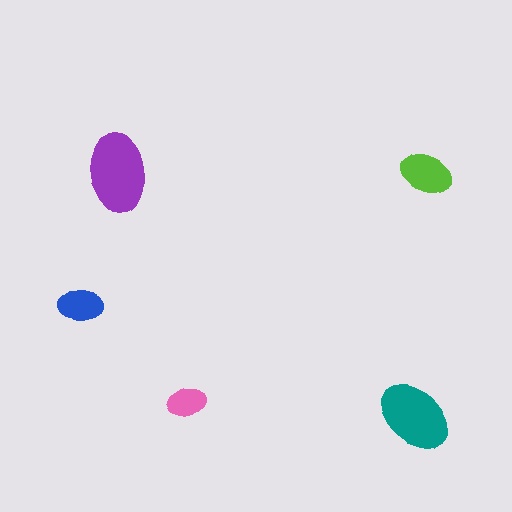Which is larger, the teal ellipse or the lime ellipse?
The teal one.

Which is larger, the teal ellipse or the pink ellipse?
The teal one.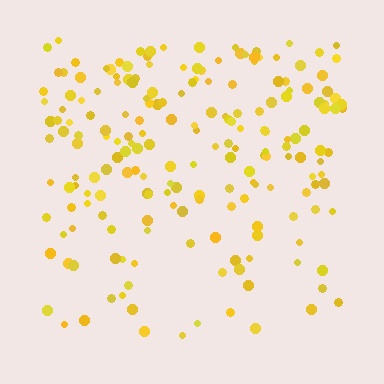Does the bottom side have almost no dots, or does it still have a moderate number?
Still a moderate number, just noticeably fewer than the top.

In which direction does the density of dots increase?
From bottom to top, with the top side densest.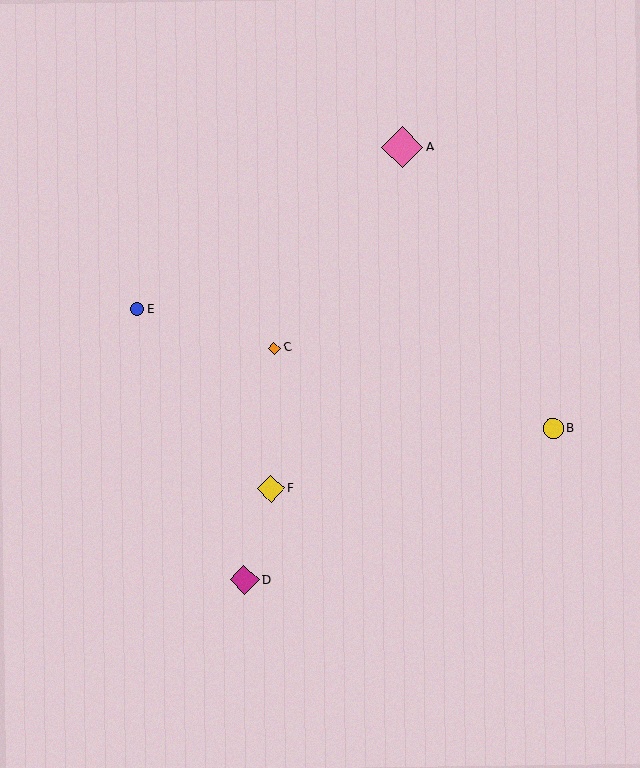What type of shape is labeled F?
Shape F is a yellow diamond.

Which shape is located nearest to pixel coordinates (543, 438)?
The yellow circle (labeled B) at (553, 428) is nearest to that location.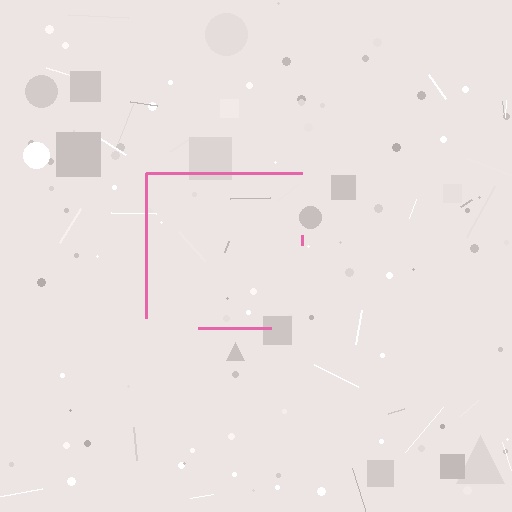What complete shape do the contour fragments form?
The contour fragments form a square.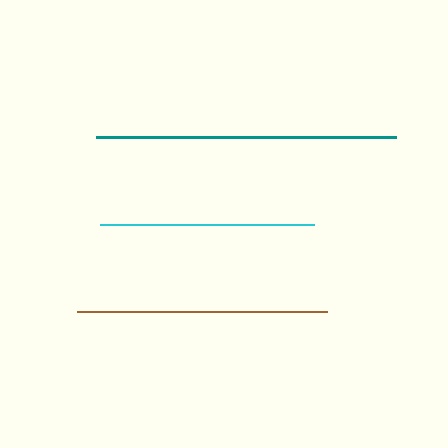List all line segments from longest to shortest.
From longest to shortest: teal, brown, cyan.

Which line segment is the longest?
The teal line is the longest at approximately 300 pixels.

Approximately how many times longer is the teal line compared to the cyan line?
The teal line is approximately 1.4 times the length of the cyan line.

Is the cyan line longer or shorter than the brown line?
The brown line is longer than the cyan line.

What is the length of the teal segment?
The teal segment is approximately 300 pixels long.